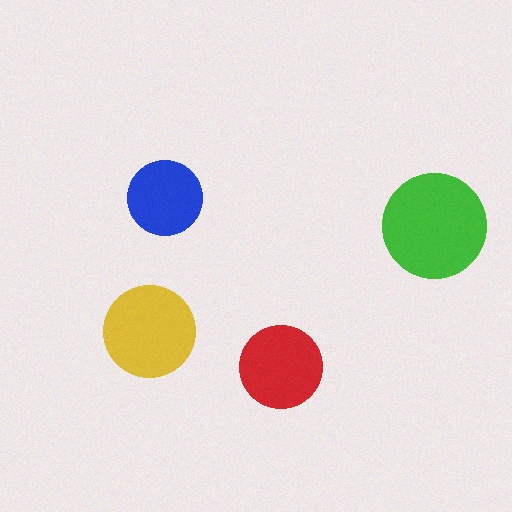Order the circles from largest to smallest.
the green one, the yellow one, the red one, the blue one.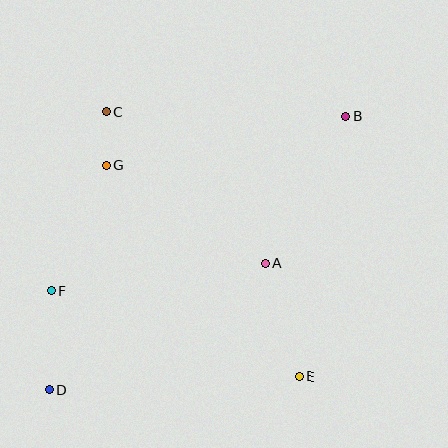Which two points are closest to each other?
Points C and G are closest to each other.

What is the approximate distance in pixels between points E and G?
The distance between E and G is approximately 286 pixels.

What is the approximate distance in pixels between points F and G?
The distance between F and G is approximately 137 pixels.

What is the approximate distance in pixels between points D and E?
The distance between D and E is approximately 250 pixels.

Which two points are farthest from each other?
Points B and D are farthest from each other.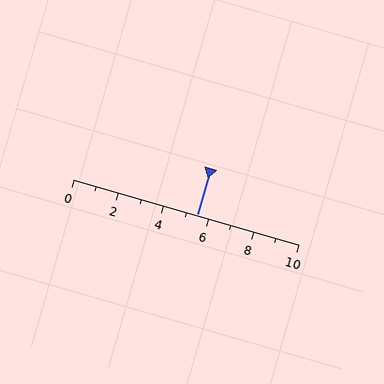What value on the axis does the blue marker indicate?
The marker indicates approximately 5.5.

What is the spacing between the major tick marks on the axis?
The major ticks are spaced 2 apart.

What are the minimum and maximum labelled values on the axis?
The axis runs from 0 to 10.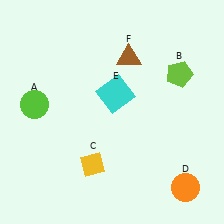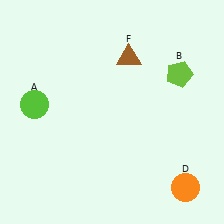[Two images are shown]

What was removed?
The cyan square (E), the yellow diamond (C) were removed in Image 2.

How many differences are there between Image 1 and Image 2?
There are 2 differences between the two images.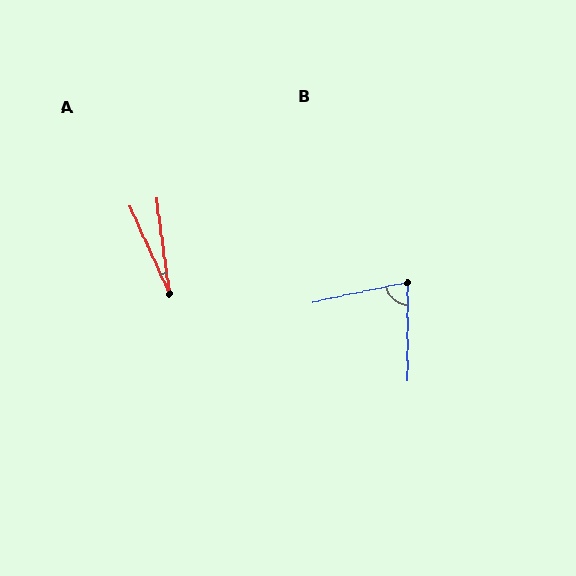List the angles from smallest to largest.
A (17°), B (78°).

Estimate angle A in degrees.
Approximately 17 degrees.